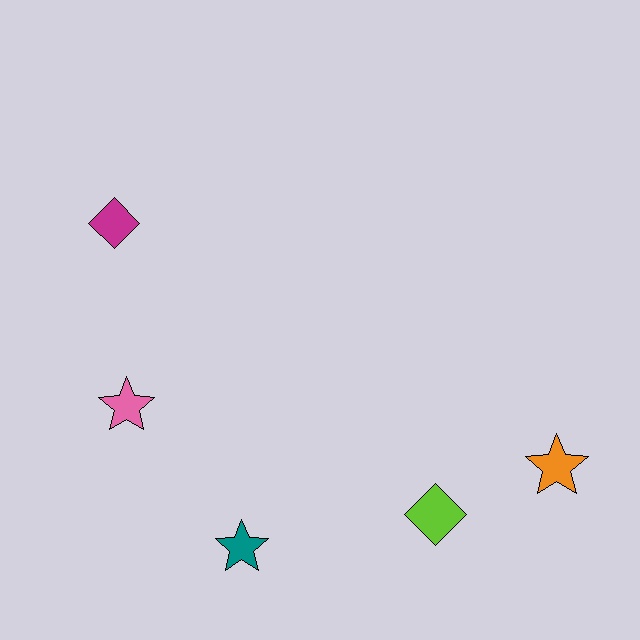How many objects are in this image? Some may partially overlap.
There are 5 objects.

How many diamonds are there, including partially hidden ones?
There are 2 diamonds.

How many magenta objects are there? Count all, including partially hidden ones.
There is 1 magenta object.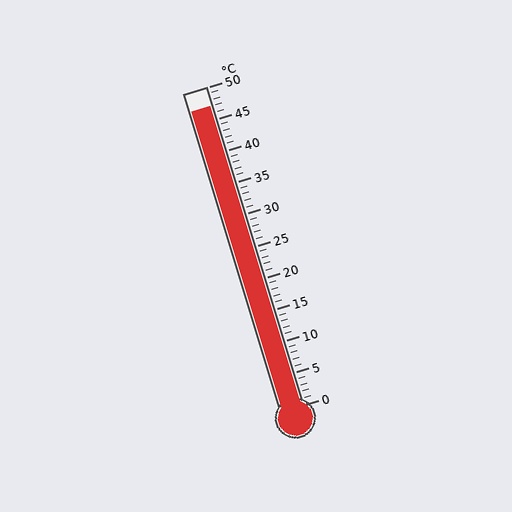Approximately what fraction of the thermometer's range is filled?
The thermometer is filled to approximately 95% of its range.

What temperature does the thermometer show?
The thermometer shows approximately 47°C.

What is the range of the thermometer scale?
The thermometer scale ranges from 0°C to 50°C.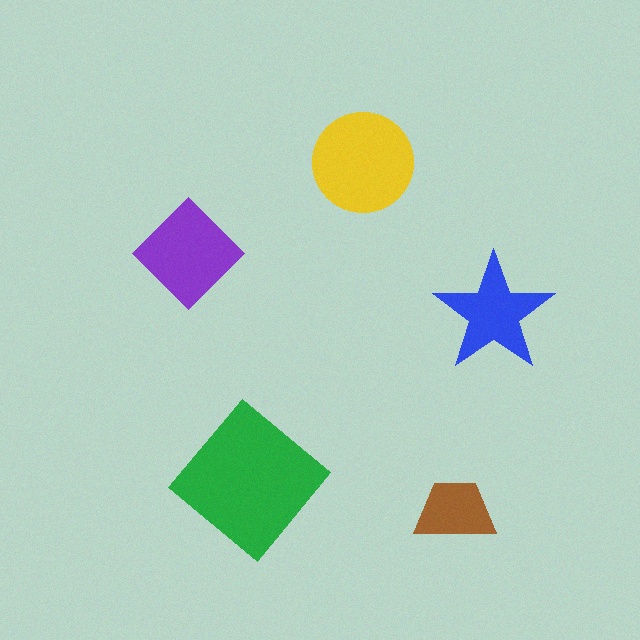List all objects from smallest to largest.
The brown trapezoid, the blue star, the purple diamond, the yellow circle, the green diamond.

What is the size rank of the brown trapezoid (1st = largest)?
5th.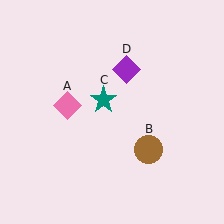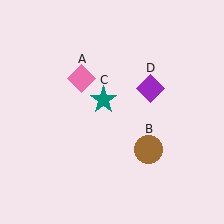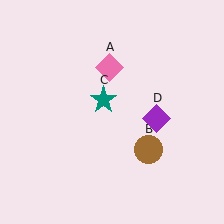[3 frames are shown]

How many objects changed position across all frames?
2 objects changed position: pink diamond (object A), purple diamond (object D).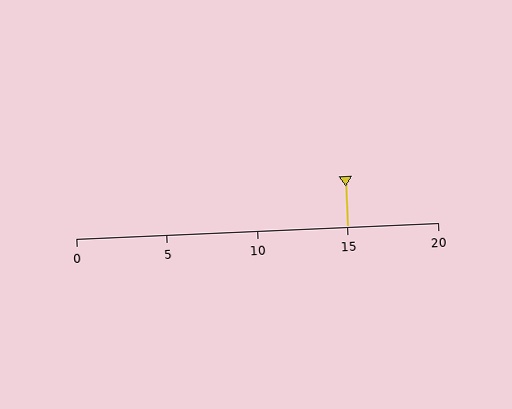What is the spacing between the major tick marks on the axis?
The major ticks are spaced 5 apart.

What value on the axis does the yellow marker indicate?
The marker indicates approximately 15.